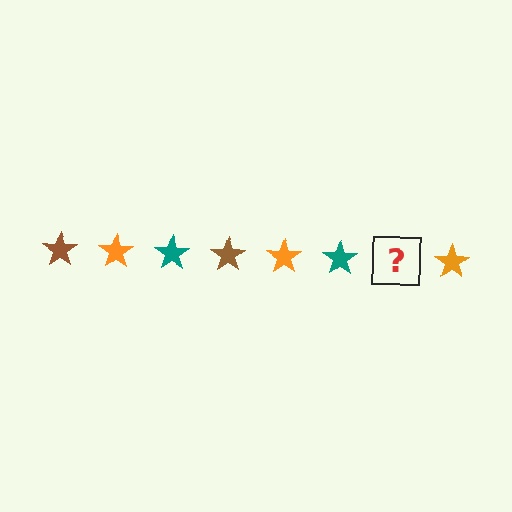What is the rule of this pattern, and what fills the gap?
The rule is that the pattern cycles through brown, orange, teal stars. The gap should be filled with a brown star.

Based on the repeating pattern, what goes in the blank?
The blank should be a brown star.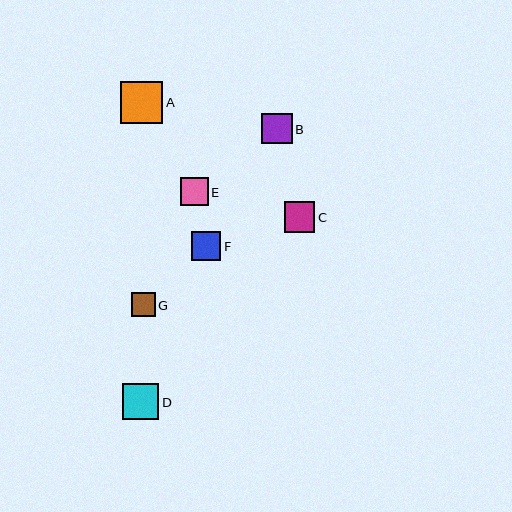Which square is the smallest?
Square G is the smallest with a size of approximately 24 pixels.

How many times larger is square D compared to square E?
Square D is approximately 1.3 times the size of square E.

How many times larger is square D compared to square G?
Square D is approximately 1.5 times the size of square G.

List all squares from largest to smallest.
From largest to smallest: A, D, C, B, F, E, G.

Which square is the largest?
Square A is the largest with a size of approximately 42 pixels.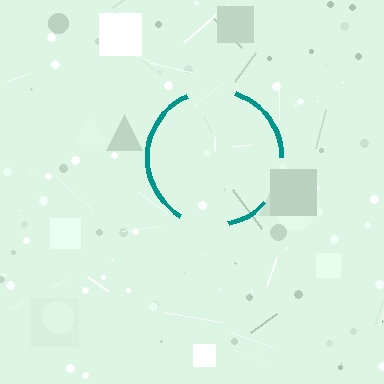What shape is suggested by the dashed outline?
The dashed outline suggests a circle.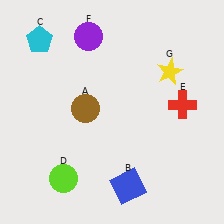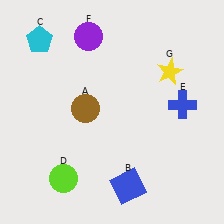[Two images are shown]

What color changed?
The cross (E) changed from red in Image 1 to blue in Image 2.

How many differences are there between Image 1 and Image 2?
There is 1 difference between the two images.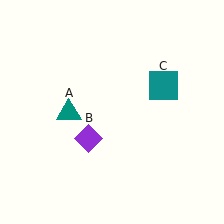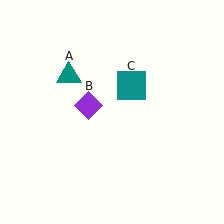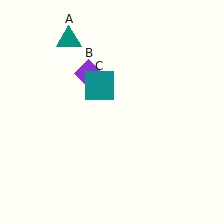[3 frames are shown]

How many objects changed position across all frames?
3 objects changed position: teal triangle (object A), purple diamond (object B), teal square (object C).